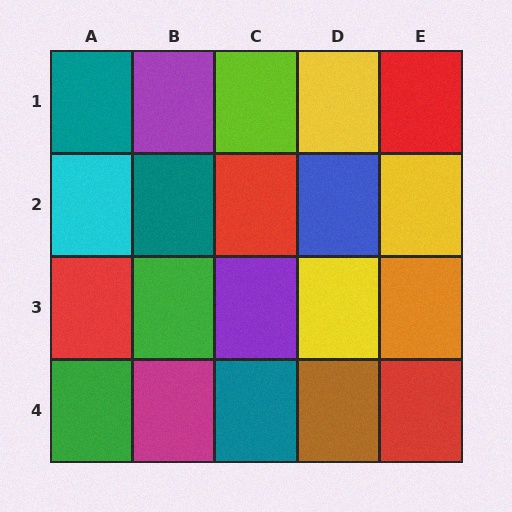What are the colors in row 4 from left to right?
Green, magenta, teal, brown, red.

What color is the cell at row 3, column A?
Red.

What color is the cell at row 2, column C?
Red.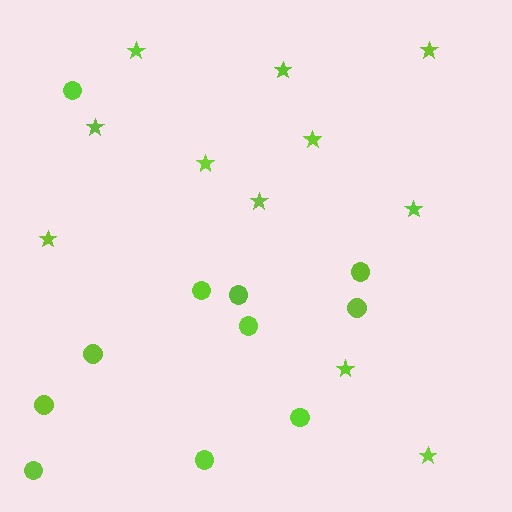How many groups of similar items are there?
There are 2 groups: one group of circles (11) and one group of stars (11).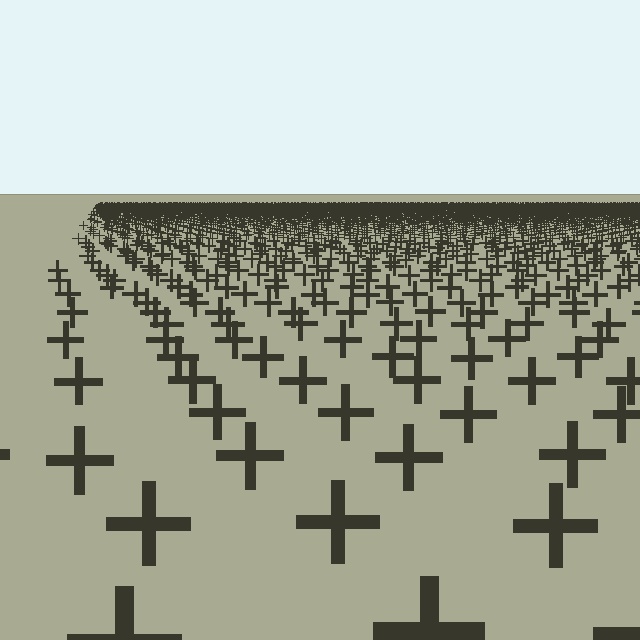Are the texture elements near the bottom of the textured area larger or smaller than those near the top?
Larger. Near the bottom, elements are closer to the viewer and appear at a bigger on-screen size.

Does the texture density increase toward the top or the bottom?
Density increases toward the top.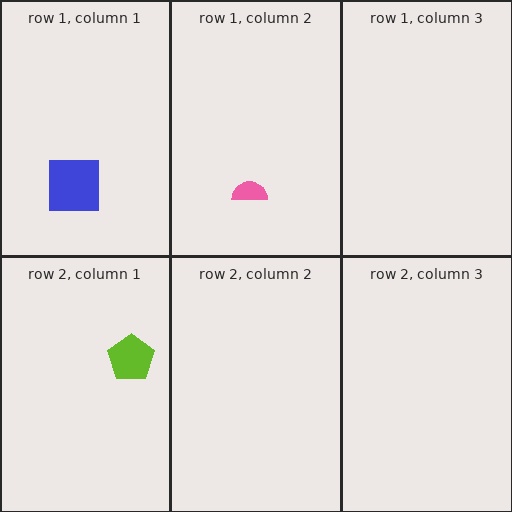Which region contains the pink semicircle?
The row 1, column 2 region.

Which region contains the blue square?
The row 1, column 1 region.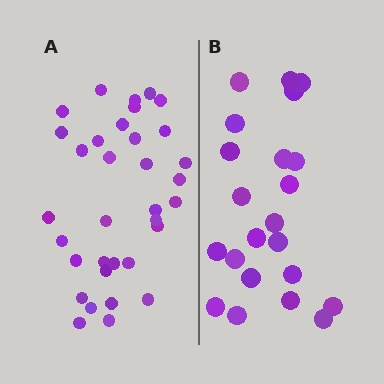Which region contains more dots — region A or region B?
Region A (the left region) has more dots.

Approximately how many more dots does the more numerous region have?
Region A has roughly 12 or so more dots than region B.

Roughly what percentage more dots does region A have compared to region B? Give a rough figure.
About 55% more.